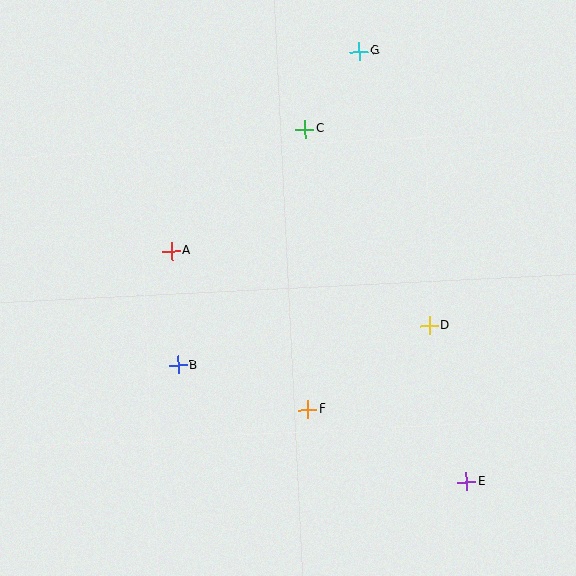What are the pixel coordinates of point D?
Point D is at (429, 326).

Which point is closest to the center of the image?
Point A at (171, 251) is closest to the center.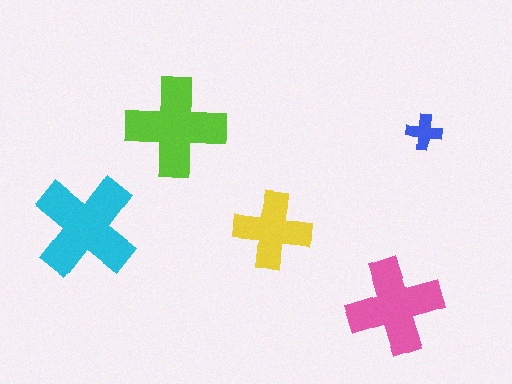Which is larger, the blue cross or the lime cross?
The lime one.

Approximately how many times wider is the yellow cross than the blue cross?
About 2 times wider.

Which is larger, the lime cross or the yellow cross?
The lime one.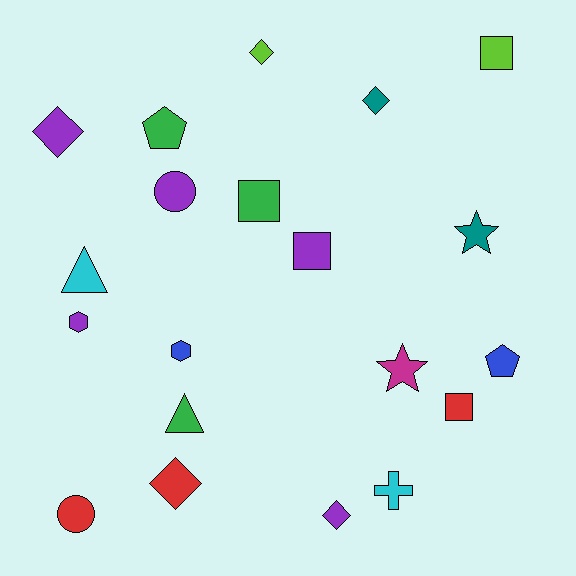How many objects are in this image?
There are 20 objects.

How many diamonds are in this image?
There are 5 diamonds.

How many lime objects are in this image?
There are 2 lime objects.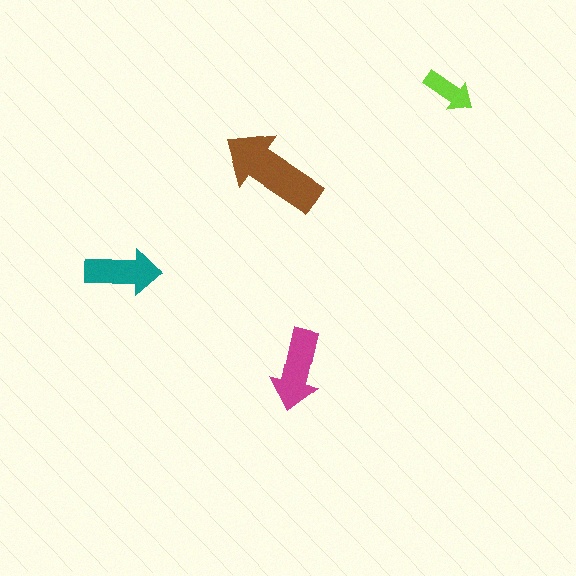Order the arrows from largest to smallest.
the brown one, the magenta one, the teal one, the lime one.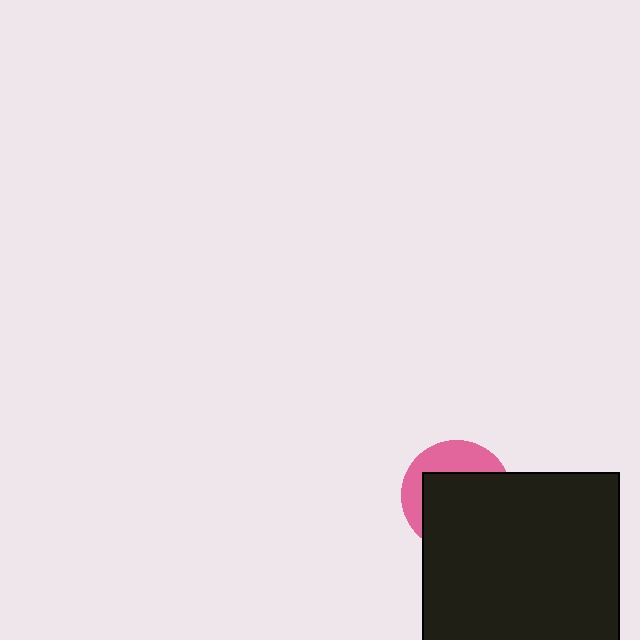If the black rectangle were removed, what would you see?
You would see the complete pink circle.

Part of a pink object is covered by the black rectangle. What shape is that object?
It is a circle.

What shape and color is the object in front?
The object in front is a black rectangle.